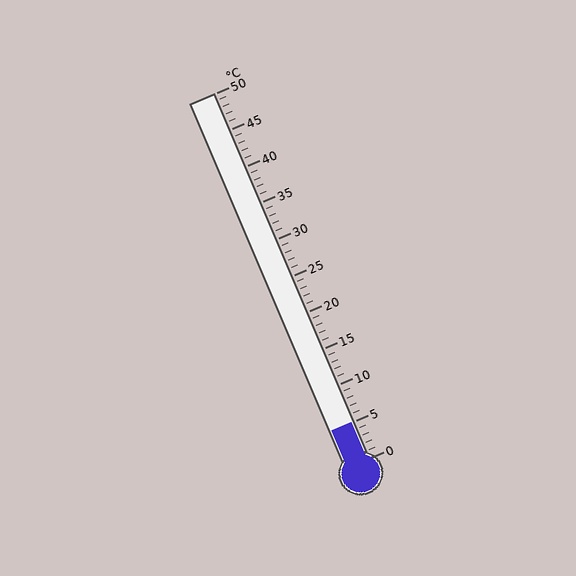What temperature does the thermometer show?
The thermometer shows approximately 5°C.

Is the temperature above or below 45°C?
The temperature is below 45°C.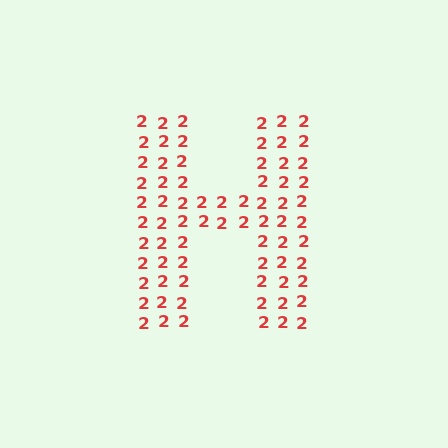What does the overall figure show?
The overall figure shows the letter H.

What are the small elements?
The small elements are digit 2's.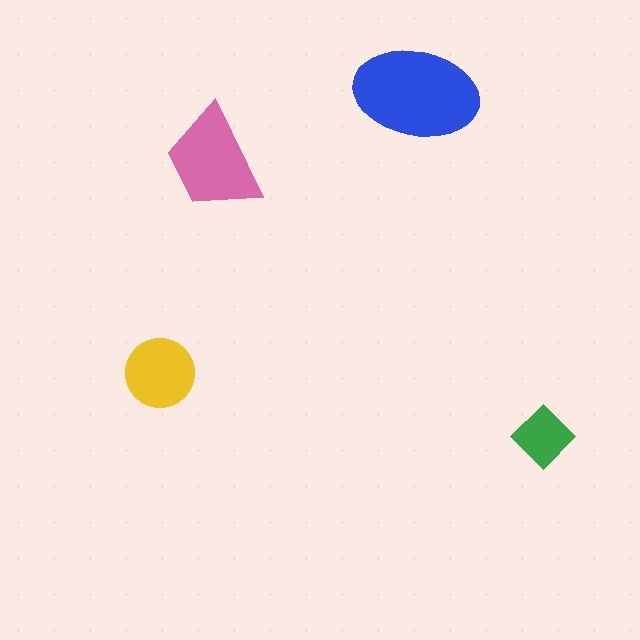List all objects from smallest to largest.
The green diamond, the yellow circle, the pink trapezoid, the blue ellipse.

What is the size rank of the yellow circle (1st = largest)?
3rd.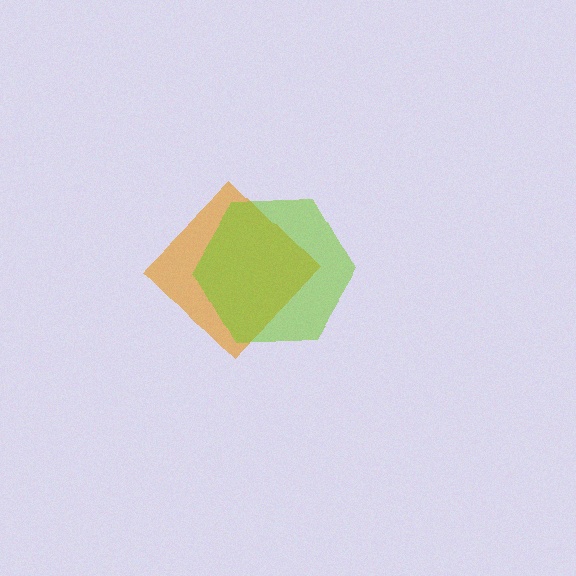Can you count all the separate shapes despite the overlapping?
Yes, there are 2 separate shapes.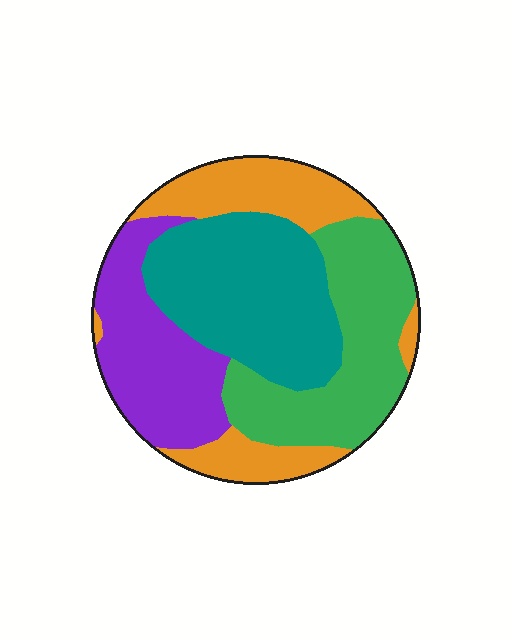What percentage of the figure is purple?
Purple takes up about one fifth (1/5) of the figure.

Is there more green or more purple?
Green.